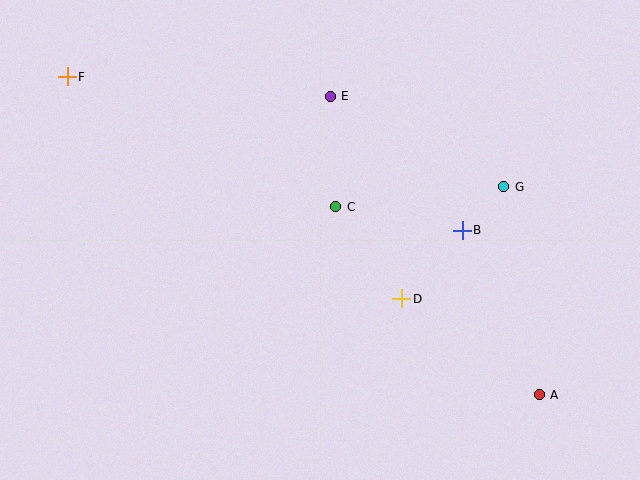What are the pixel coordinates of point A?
Point A is at (539, 395).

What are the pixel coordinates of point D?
Point D is at (402, 299).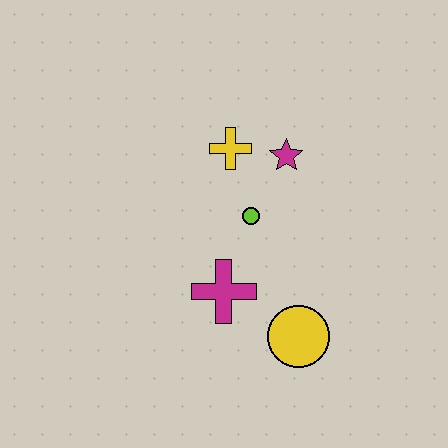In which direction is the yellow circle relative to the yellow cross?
The yellow circle is below the yellow cross.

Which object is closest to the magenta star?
The yellow cross is closest to the magenta star.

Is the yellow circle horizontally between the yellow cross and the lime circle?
No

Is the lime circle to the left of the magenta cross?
No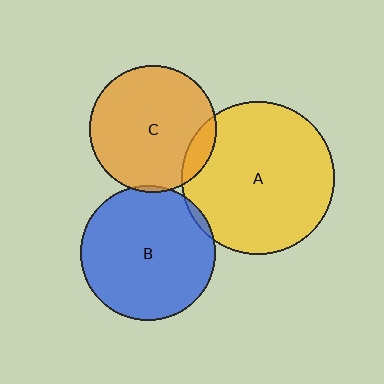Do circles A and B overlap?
Yes.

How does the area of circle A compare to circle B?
Approximately 1.3 times.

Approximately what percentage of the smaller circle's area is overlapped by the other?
Approximately 5%.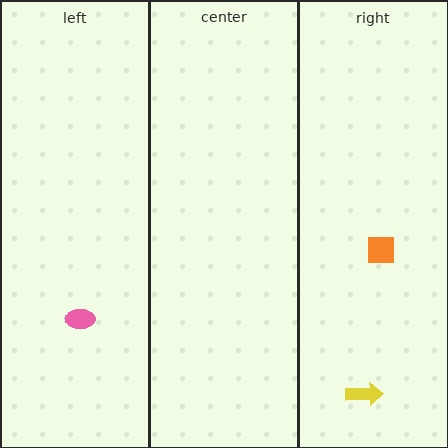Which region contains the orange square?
The right region.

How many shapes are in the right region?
2.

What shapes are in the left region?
The pink ellipse.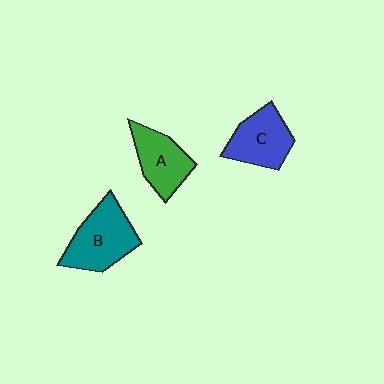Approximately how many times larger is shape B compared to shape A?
Approximately 1.3 times.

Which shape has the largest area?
Shape B (teal).